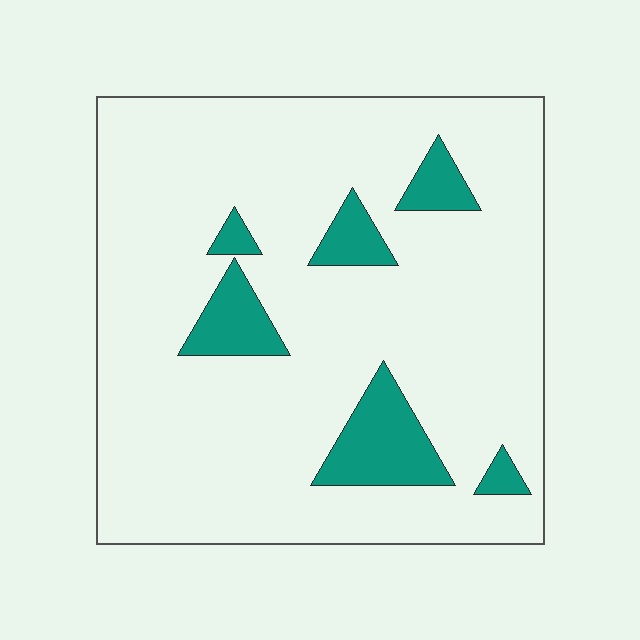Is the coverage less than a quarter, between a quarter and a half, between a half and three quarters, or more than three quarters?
Less than a quarter.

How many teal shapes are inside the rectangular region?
6.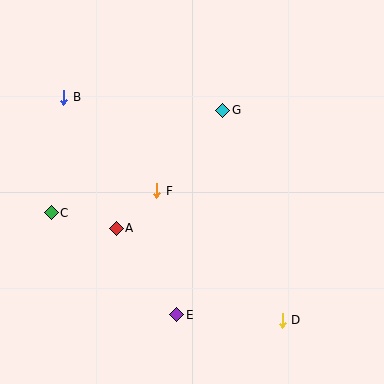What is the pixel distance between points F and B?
The distance between F and B is 132 pixels.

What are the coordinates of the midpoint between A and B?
The midpoint between A and B is at (90, 163).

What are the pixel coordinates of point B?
Point B is at (64, 97).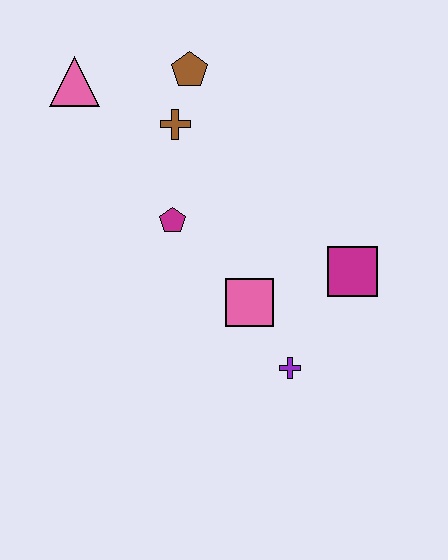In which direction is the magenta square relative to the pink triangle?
The magenta square is to the right of the pink triangle.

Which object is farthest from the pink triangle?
The purple cross is farthest from the pink triangle.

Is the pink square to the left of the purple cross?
Yes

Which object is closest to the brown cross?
The brown pentagon is closest to the brown cross.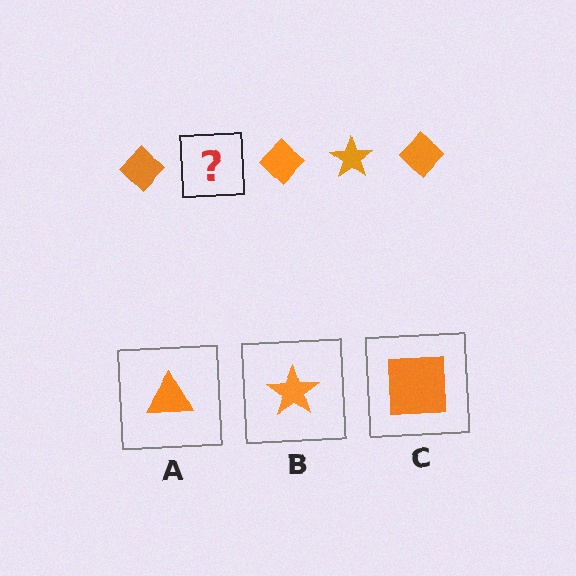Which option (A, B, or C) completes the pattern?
B.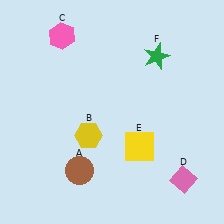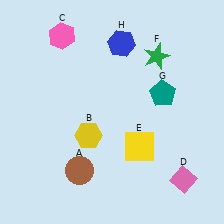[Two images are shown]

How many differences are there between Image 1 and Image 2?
There are 2 differences between the two images.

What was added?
A teal pentagon (G), a blue hexagon (H) were added in Image 2.